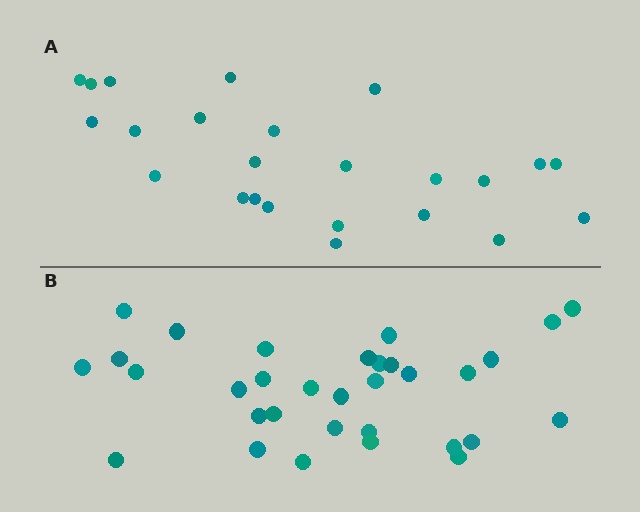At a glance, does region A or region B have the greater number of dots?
Region B (the bottom region) has more dots.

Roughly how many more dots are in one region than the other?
Region B has roughly 8 or so more dots than region A.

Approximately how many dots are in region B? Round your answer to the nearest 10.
About 30 dots. (The exact count is 32, which rounds to 30.)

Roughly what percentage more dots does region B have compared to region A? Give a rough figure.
About 35% more.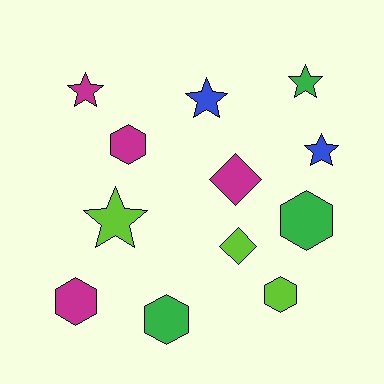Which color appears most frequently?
Magenta, with 4 objects.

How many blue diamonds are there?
There are no blue diamonds.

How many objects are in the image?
There are 12 objects.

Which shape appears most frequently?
Star, with 5 objects.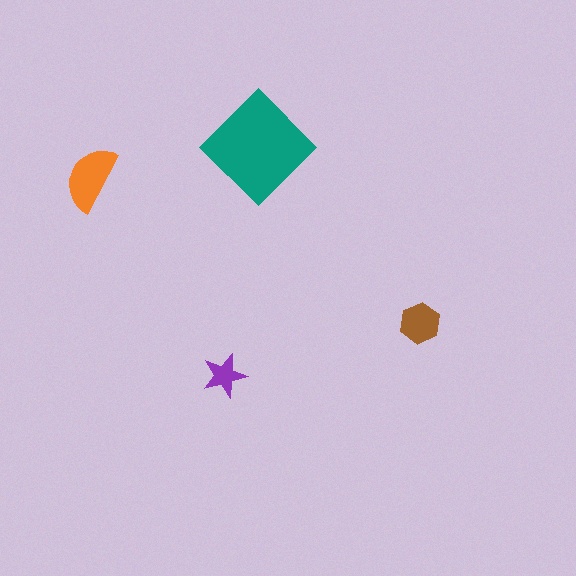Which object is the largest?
The teal diamond.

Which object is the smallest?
The purple star.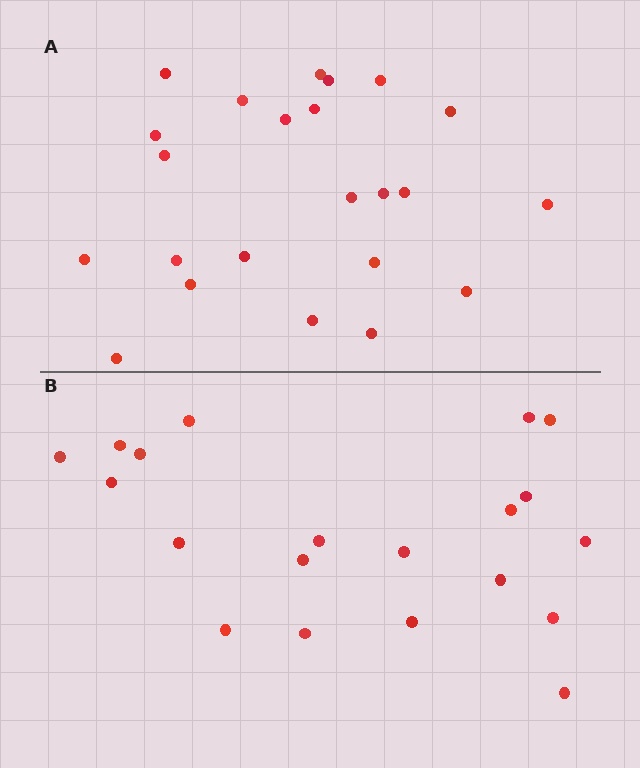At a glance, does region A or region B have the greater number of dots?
Region A (the top region) has more dots.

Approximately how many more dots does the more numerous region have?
Region A has just a few more — roughly 2 or 3 more dots than region B.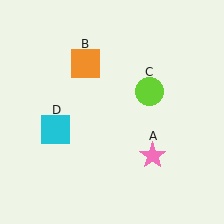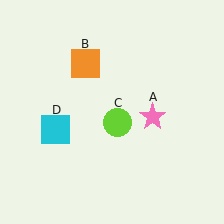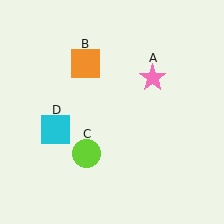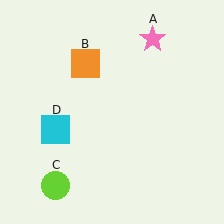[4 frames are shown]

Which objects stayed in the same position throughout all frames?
Orange square (object B) and cyan square (object D) remained stationary.